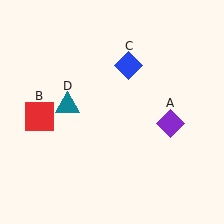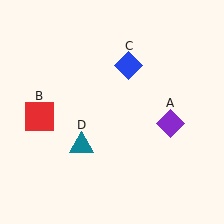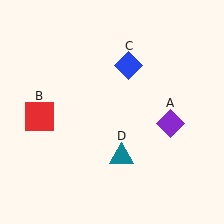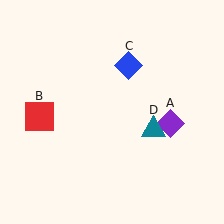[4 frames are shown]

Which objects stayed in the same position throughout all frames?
Purple diamond (object A) and red square (object B) and blue diamond (object C) remained stationary.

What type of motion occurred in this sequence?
The teal triangle (object D) rotated counterclockwise around the center of the scene.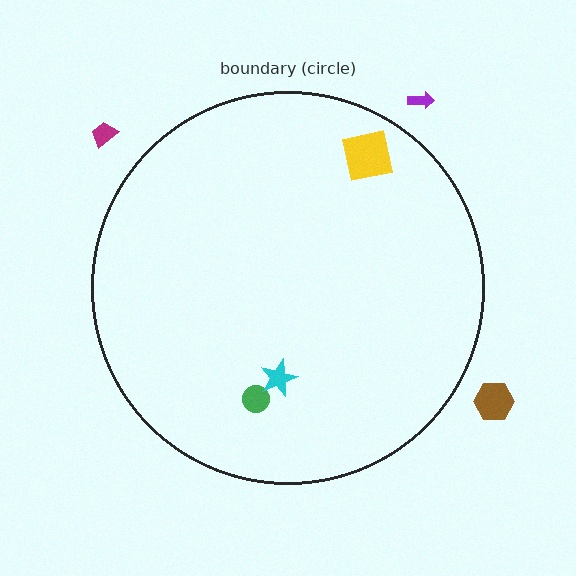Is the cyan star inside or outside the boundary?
Inside.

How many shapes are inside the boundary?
3 inside, 3 outside.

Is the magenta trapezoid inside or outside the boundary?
Outside.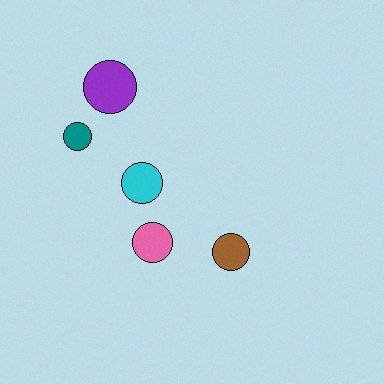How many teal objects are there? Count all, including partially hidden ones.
There is 1 teal object.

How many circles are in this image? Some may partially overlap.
There are 5 circles.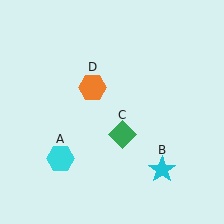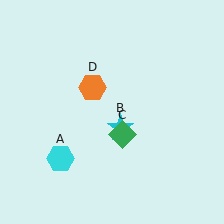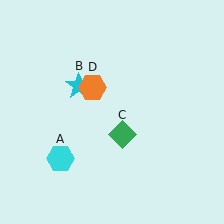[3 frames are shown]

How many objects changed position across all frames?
1 object changed position: cyan star (object B).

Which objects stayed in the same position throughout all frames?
Cyan hexagon (object A) and green diamond (object C) and orange hexagon (object D) remained stationary.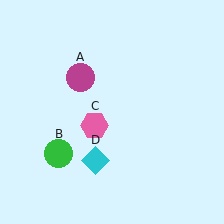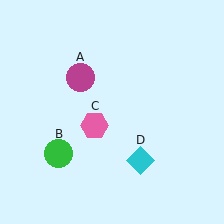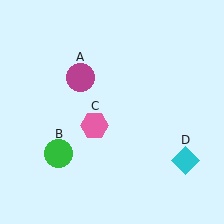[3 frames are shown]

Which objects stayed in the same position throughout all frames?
Magenta circle (object A) and green circle (object B) and pink hexagon (object C) remained stationary.